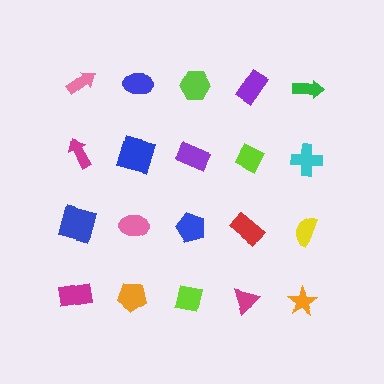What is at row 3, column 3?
A blue pentagon.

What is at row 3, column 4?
A red rectangle.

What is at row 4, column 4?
A magenta triangle.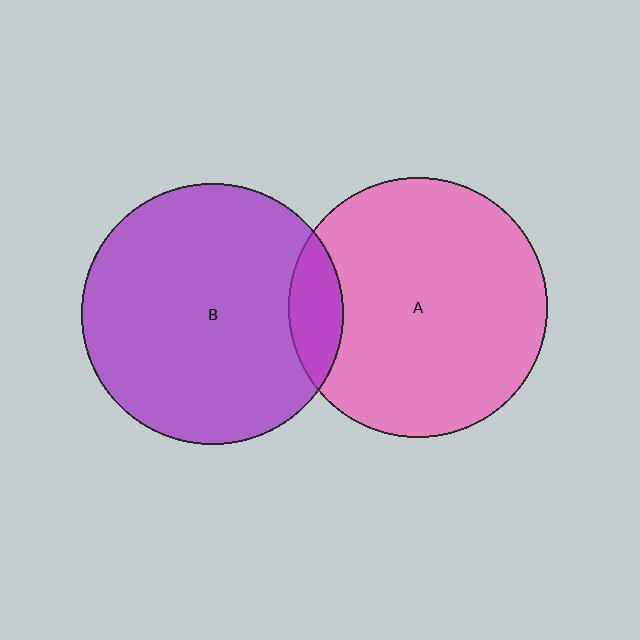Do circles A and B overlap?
Yes.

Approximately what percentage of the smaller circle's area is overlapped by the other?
Approximately 10%.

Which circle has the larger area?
Circle B (purple).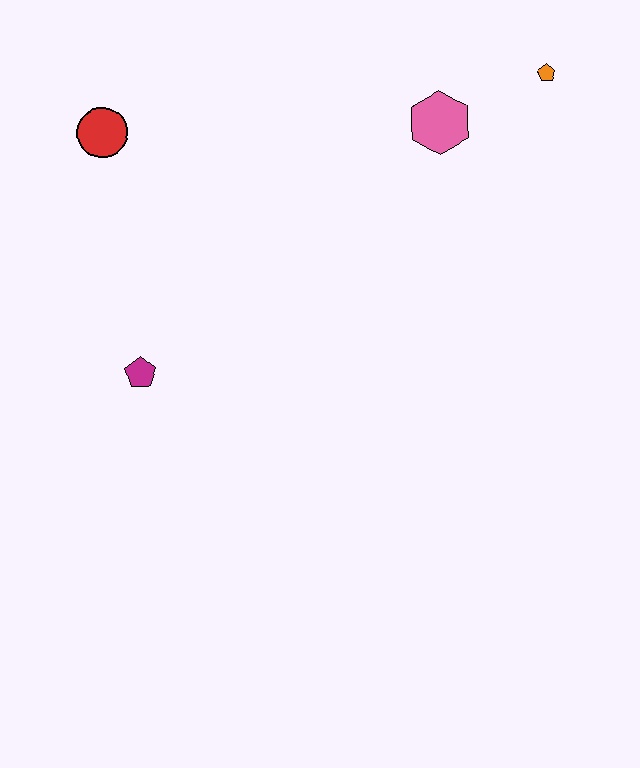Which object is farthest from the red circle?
The orange pentagon is farthest from the red circle.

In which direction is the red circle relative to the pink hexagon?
The red circle is to the left of the pink hexagon.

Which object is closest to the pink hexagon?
The orange pentagon is closest to the pink hexagon.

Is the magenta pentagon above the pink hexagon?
No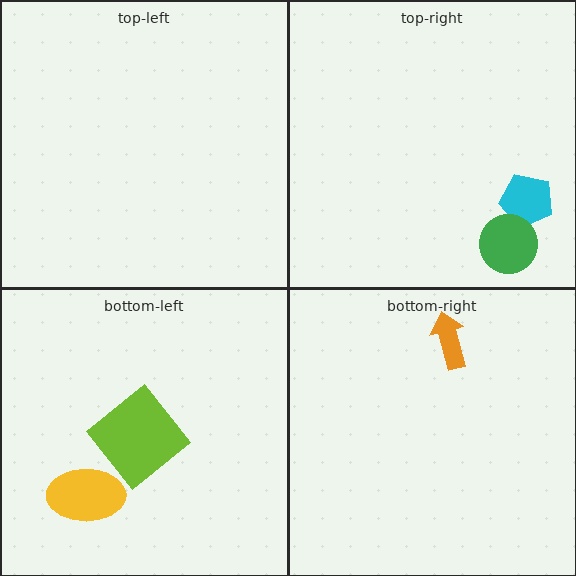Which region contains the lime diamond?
The bottom-left region.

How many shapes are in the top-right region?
2.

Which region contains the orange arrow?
The bottom-right region.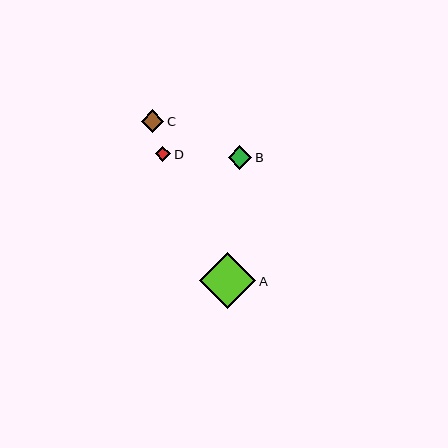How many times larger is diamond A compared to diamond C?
Diamond A is approximately 2.5 times the size of diamond C.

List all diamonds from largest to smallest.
From largest to smallest: A, B, C, D.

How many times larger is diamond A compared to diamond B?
Diamond A is approximately 2.4 times the size of diamond B.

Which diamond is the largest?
Diamond A is the largest with a size of approximately 56 pixels.